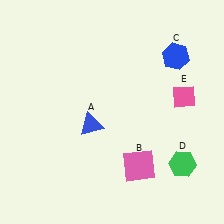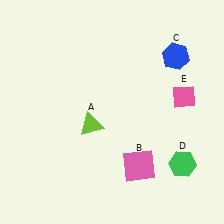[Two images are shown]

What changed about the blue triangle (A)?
In Image 1, A is blue. In Image 2, it changed to lime.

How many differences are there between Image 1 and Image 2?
There is 1 difference between the two images.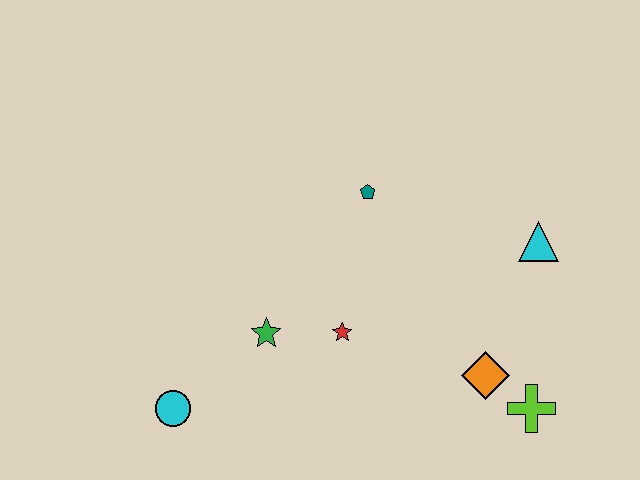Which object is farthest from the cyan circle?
The cyan triangle is farthest from the cyan circle.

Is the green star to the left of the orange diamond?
Yes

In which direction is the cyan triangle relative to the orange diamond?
The cyan triangle is above the orange diamond.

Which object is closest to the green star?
The red star is closest to the green star.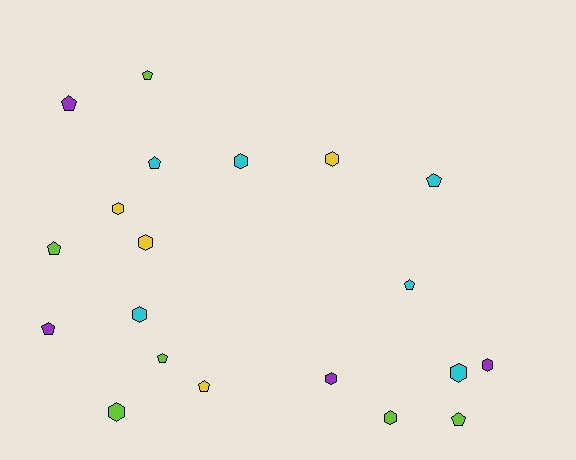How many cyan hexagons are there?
There are 3 cyan hexagons.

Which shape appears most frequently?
Pentagon, with 10 objects.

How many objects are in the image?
There are 20 objects.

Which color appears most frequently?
Lime, with 6 objects.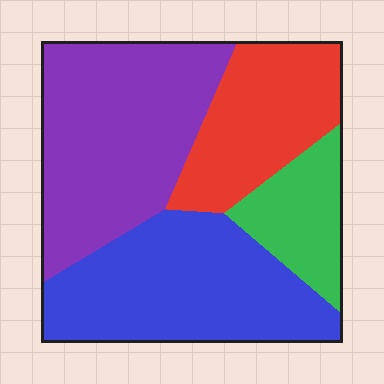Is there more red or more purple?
Purple.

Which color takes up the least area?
Green, at roughly 15%.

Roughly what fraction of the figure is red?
Red covers about 20% of the figure.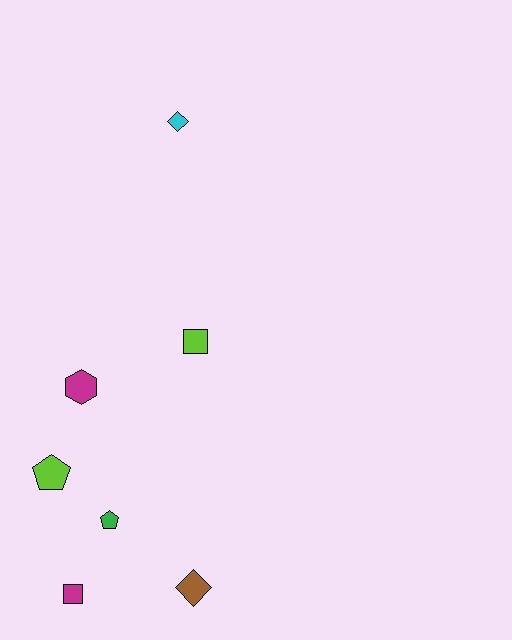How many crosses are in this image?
There are no crosses.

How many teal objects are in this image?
There are no teal objects.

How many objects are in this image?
There are 7 objects.